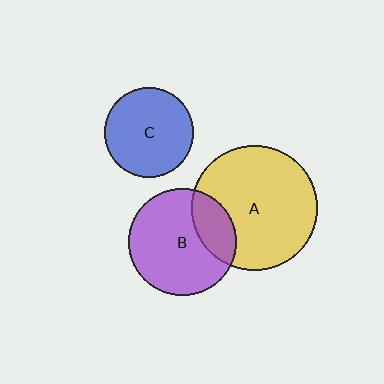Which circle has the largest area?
Circle A (yellow).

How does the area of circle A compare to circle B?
Approximately 1.4 times.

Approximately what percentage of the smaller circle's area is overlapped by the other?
Approximately 25%.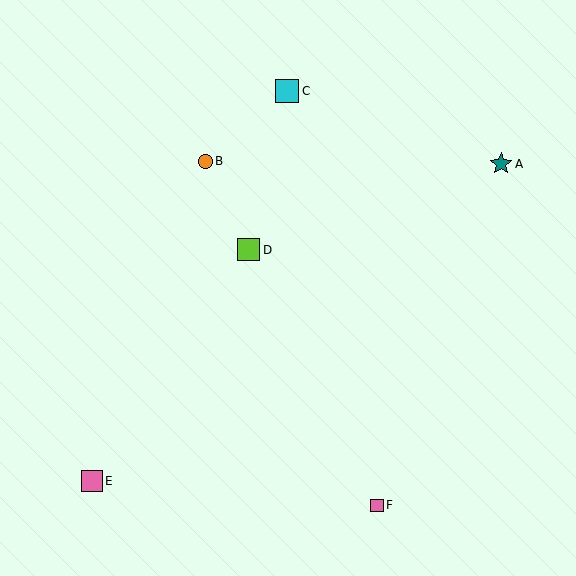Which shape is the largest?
The cyan square (labeled C) is the largest.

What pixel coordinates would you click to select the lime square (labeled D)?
Click at (249, 250) to select the lime square D.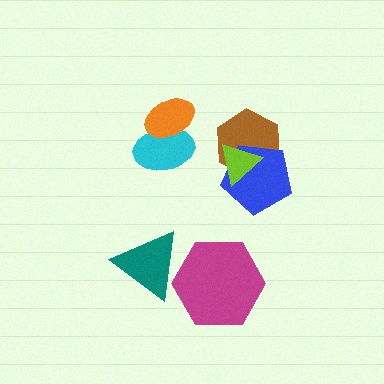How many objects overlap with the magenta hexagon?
1 object overlaps with the magenta hexagon.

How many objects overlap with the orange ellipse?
1 object overlaps with the orange ellipse.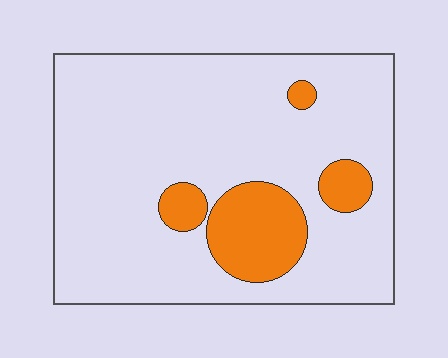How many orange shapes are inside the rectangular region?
4.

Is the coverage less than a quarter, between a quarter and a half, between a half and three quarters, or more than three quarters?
Less than a quarter.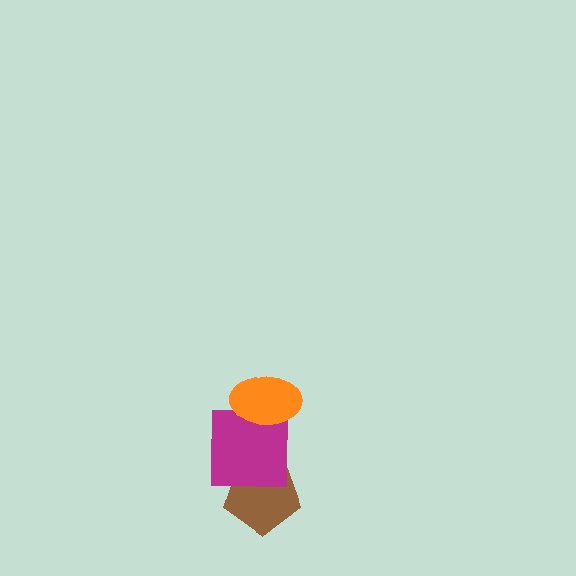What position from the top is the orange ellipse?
The orange ellipse is 1st from the top.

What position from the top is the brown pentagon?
The brown pentagon is 3rd from the top.